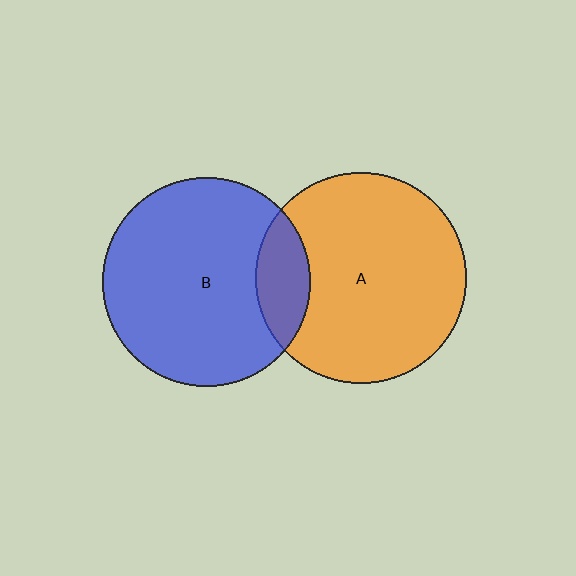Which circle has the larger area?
Circle A (orange).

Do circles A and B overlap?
Yes.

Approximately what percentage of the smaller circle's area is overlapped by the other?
Approximately 15%.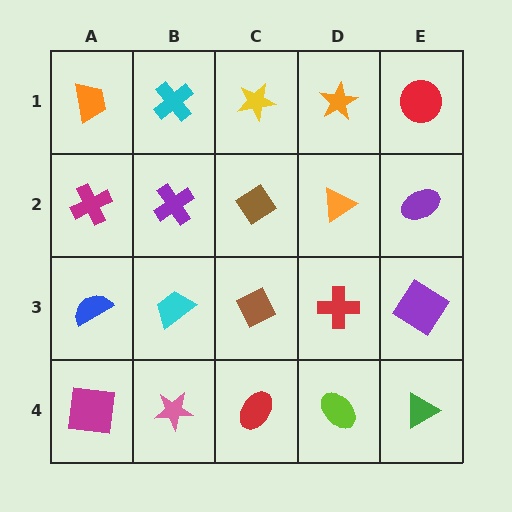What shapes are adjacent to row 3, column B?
A purple cross (row 2, column B), a pink star (row 4, column B), a blue semicircle (row 3, column A), a brown diamond (row 3, column C).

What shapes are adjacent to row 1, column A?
A magenta cross (row 2, column A), a cyan cross (row 1, column B).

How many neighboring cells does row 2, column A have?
3.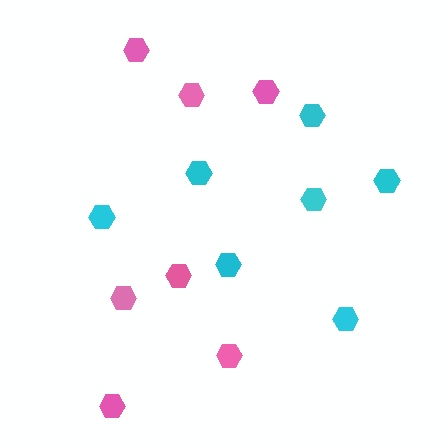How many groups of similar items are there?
There are 2 groups: one group of pink hexagons (7) and one group of cyan hexagons (7).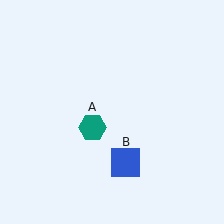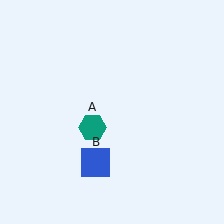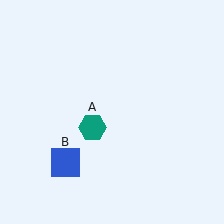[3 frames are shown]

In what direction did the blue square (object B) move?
The blue square (object B) moved left.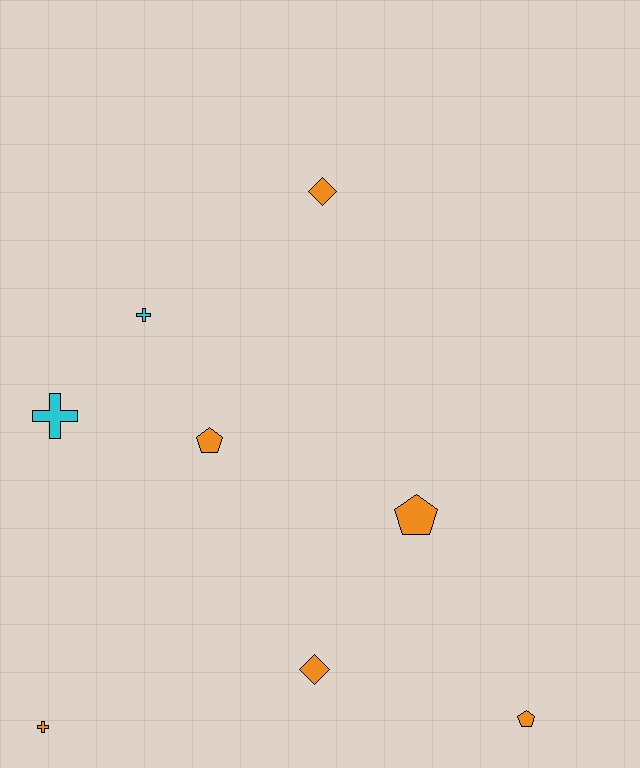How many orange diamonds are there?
There are 2 orange diamonds.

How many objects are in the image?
There are 8 objects.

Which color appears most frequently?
Orange, with 6 objects.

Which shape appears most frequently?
Pentagon, with 3 objects.